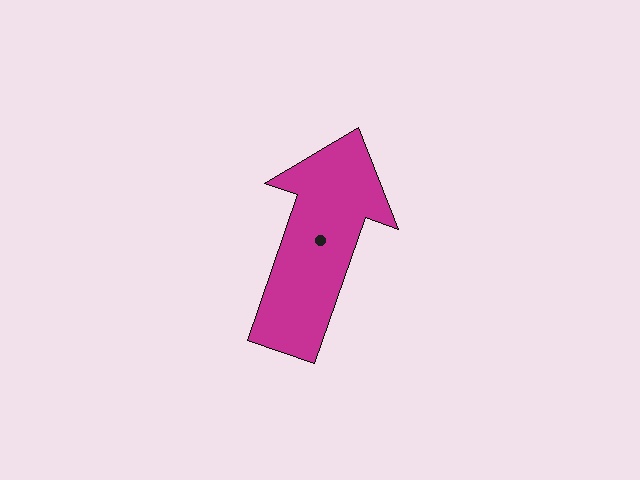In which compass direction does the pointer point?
North.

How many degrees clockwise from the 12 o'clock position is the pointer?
Approximately 19 degrees.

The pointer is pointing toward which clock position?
Roughly 1 o'clock.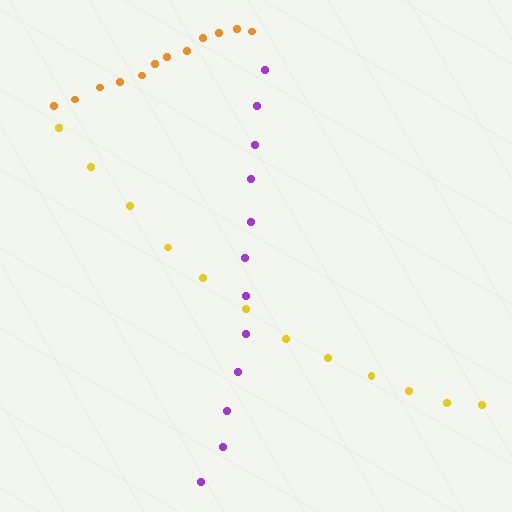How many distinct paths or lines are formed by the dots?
There are 3 distinct paths.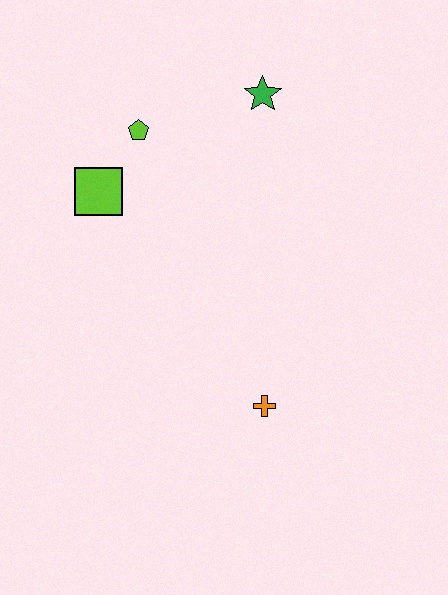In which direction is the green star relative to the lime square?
The green star is to the right of the lime square.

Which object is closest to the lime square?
The lime pentagon is closest to the lime square.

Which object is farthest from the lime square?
The orange cross is farthest from the lime square.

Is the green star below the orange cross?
No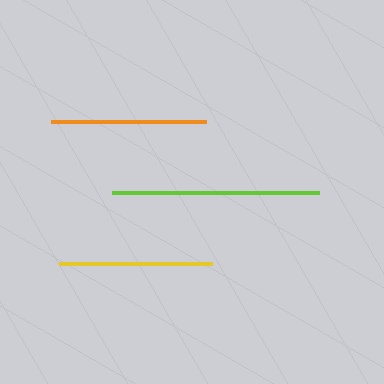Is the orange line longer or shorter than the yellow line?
The orange line is longer than the yellow line.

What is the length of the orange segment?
The orange segment is approximately 155 pixels long.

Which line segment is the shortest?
The yellow line is the shortest at approximately 153 pixels.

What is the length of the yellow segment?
The yellow segment is approximately 153 pixels long.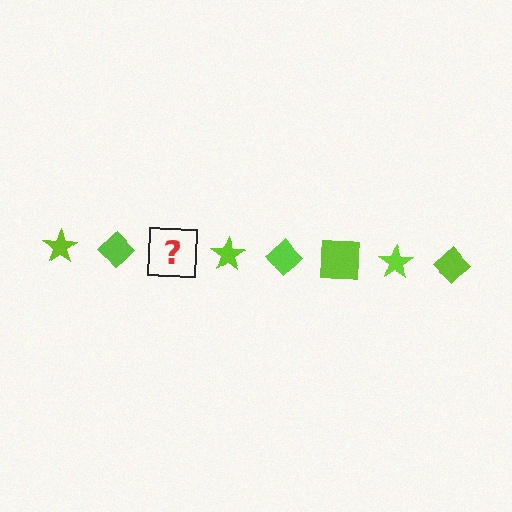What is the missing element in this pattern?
The missing element is a lime square.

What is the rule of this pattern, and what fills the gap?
The rule is that the pattern cycles through star, diamond, square shapes in lime. The gap should be filled with a lime square.